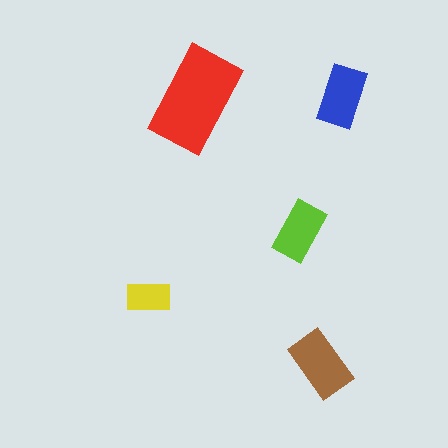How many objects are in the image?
There are 5 objects in the image.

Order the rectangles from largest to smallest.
the red one, the brown one, the blue one, the lime one, the yellow one.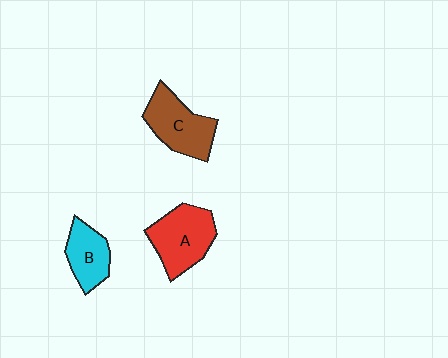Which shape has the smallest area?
Shape B (cyan).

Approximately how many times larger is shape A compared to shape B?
Approximately 1.5 times.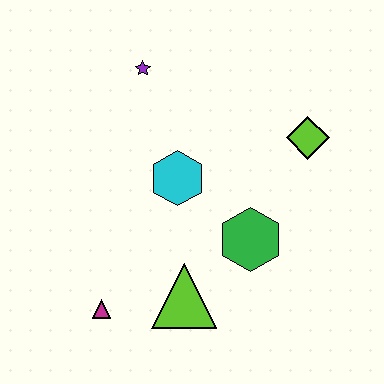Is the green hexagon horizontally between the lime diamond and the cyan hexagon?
Yes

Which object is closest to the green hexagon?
The lime triangle is closest to the green hexagon.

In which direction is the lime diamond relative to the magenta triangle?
The lime diamond is to the right of the magenta triangle.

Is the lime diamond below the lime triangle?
No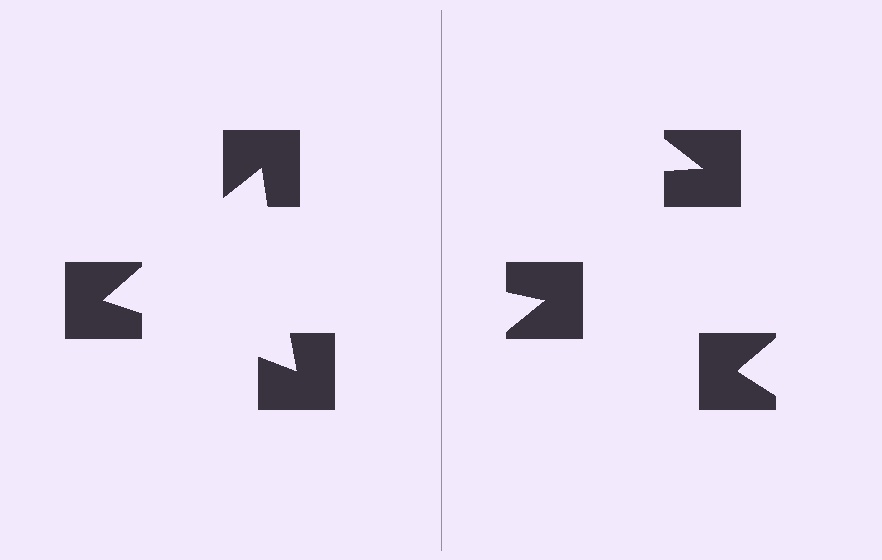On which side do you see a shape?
An illusory triangle appears on the left side. On the right side the wedge cuts are rotated, so no coherent shape forms.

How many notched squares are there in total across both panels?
6 — 3 on each side.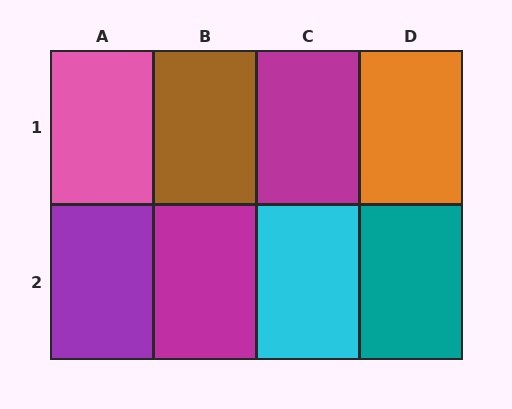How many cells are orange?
1 cell is orange.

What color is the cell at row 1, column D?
Orange.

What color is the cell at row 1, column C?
Magenta.